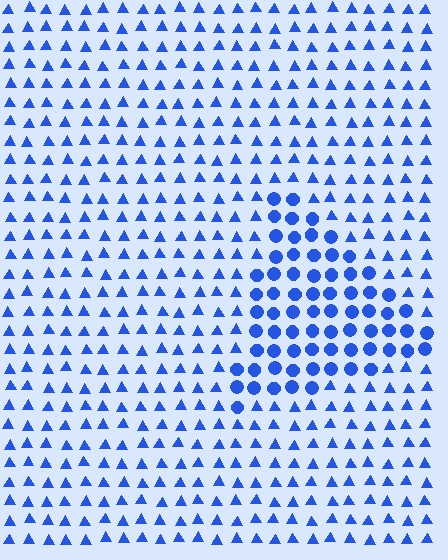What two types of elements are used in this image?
The image uses circles inside the triangle region and triangles outside it.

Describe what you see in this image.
The image is filled with small blue elements arranged in a uniform grid. A triangle-shaped region contains circles, while the surrounding area contains triangles. The boundary is defined purely by the change in element shape.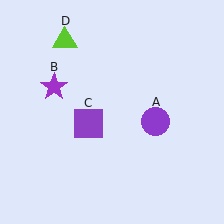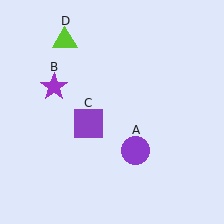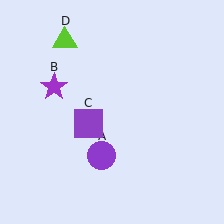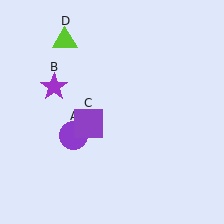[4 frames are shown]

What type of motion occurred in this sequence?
The purple circle (object A) rotated clockwise around the center of the scene.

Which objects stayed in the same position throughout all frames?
Purple star (object B) and purple square (object C) and lime triangle (object D) remained stationary.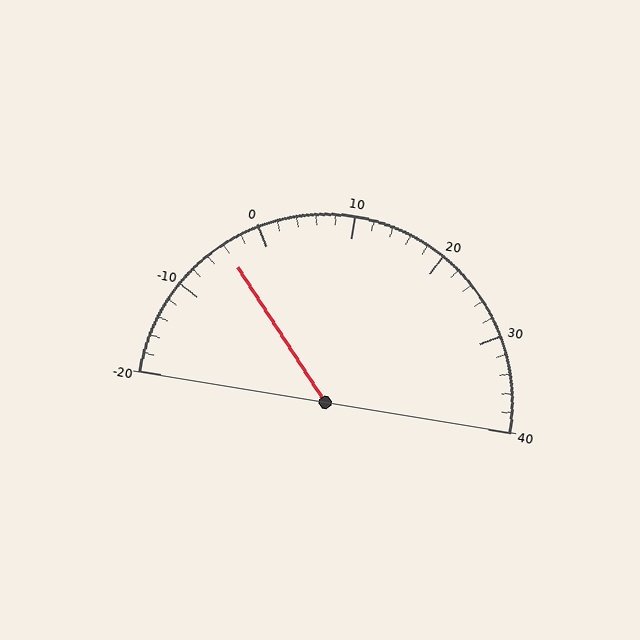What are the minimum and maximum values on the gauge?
The gauge ranges from -20 to 40.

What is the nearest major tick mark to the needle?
The nearest major tick mark is 0.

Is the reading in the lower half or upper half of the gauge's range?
The reading is in the lower half of the range (-20 to 40).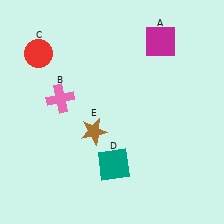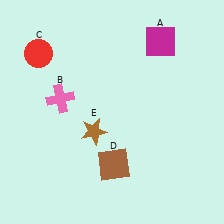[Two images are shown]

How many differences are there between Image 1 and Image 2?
There is 1 difference between the two images.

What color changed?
The square (D) changed from teal in Image 1 to brown in Image 2.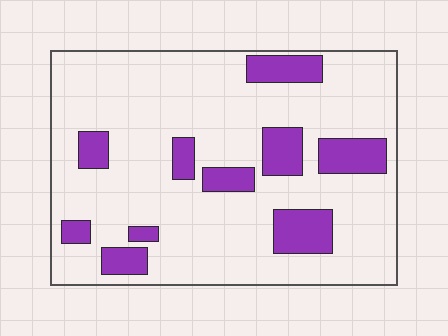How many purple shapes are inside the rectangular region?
10.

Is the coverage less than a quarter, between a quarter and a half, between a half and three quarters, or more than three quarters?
Less than a quarter.